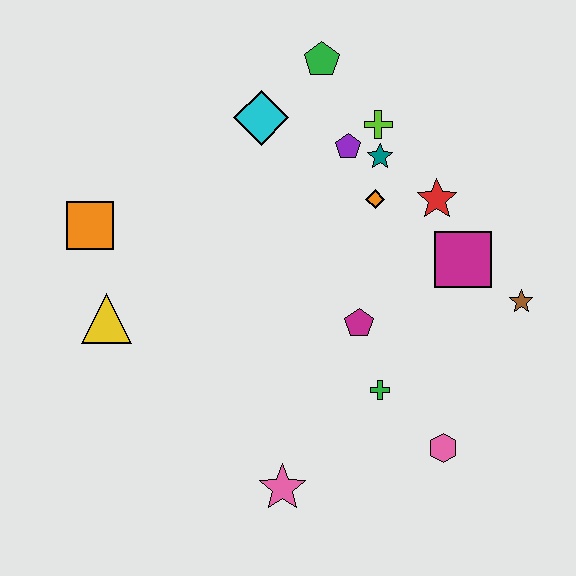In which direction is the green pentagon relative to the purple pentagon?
The green pentagon is above the purple pentagon.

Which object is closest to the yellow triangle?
The orange square is closest to the yellow triangle.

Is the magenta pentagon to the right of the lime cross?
No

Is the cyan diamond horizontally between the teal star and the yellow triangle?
Yes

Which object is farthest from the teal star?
The pink star is farthest from the teal star.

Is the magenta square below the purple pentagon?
Yes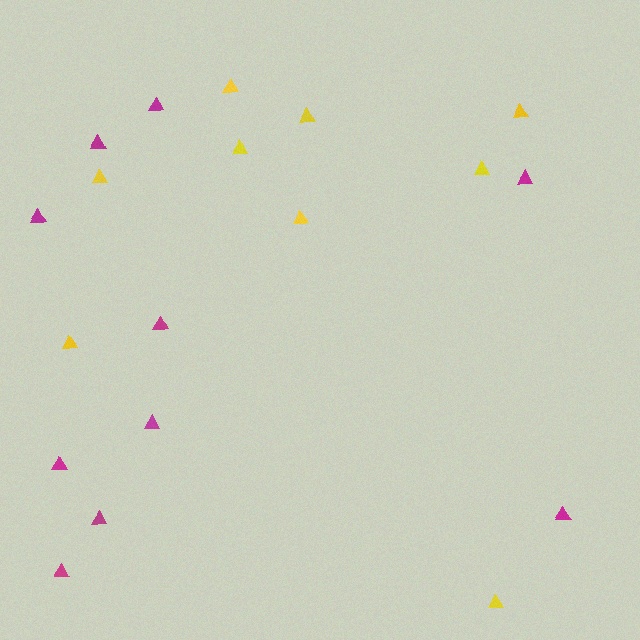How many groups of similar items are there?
There are 2 groups: one group of magenta triangles (10) and one group of yellow triangles (9).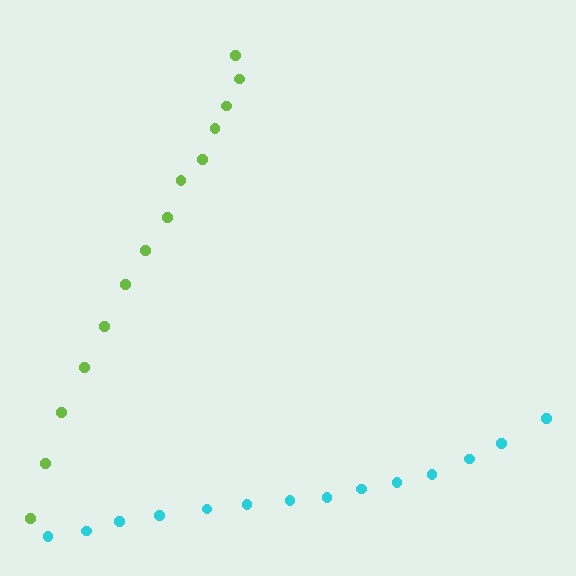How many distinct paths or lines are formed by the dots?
There are 2 distinct paths.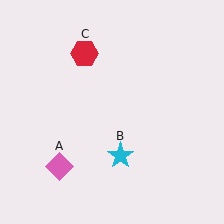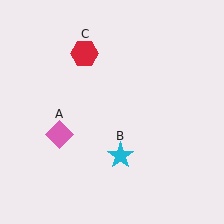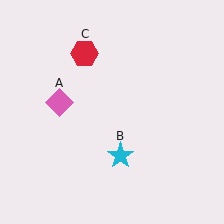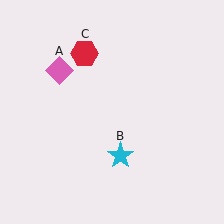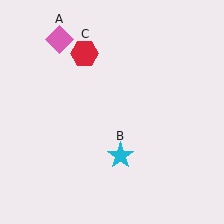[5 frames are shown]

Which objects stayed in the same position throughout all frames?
Cyan star (object B) and red hexagon (object C) remained stationary.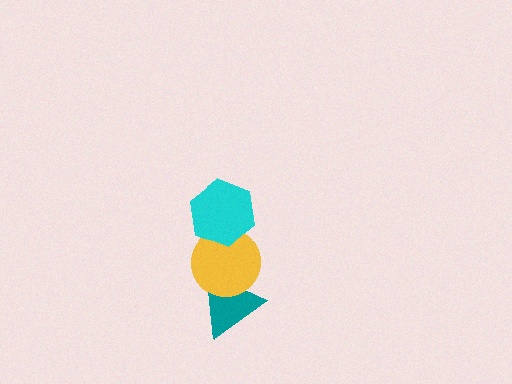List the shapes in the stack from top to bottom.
From top to bottom: the cyan hexagon, the yellow circle, the teal triangle.